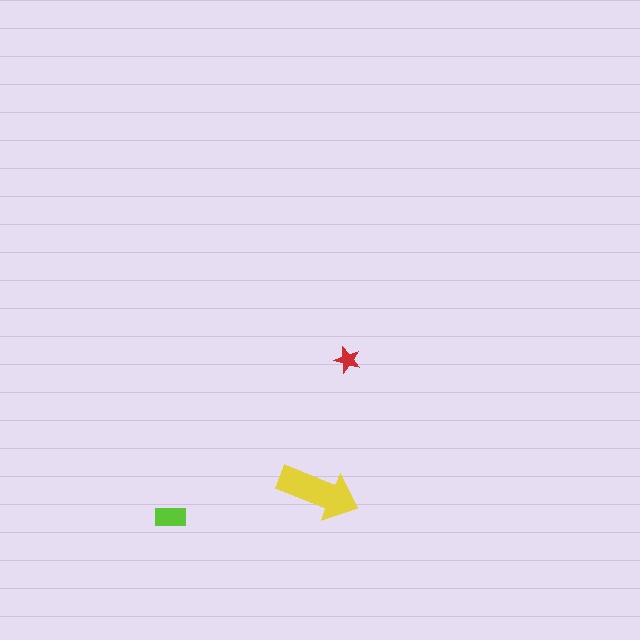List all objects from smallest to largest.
The red star, the lime rectangle, the yellow arrow.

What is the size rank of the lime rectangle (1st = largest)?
2nd.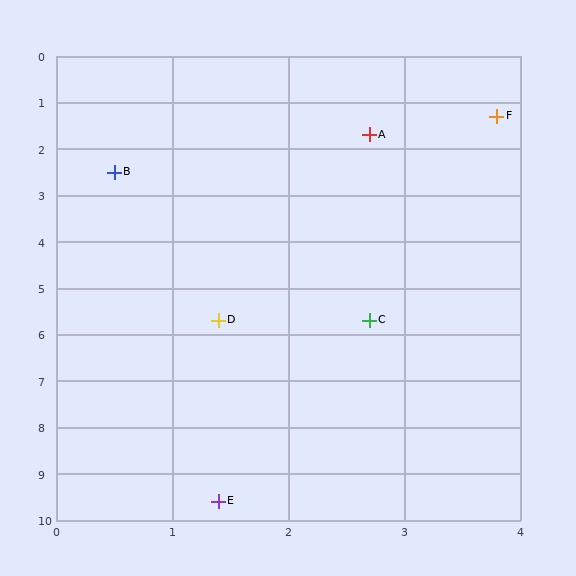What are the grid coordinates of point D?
Point D is at approximately (1.4, 5.7).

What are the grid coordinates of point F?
Point F is at approximately (3.8, 1.3).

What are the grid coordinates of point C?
Point C is at approximately (2.7, 5.7).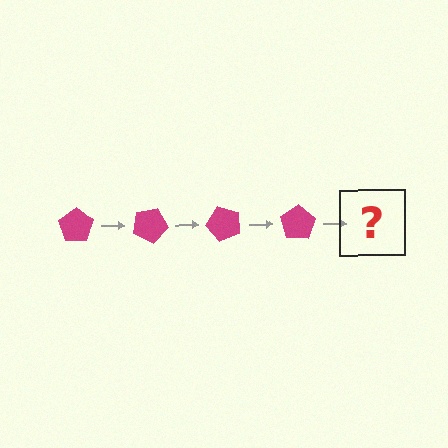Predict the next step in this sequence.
The next step is a magenta pentagon rotated 100 degrees.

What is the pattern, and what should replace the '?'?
The pattern is that the pentagon rotates 25 degrees each step. The '?' should be a magenta pentagon rotated 100 degrees.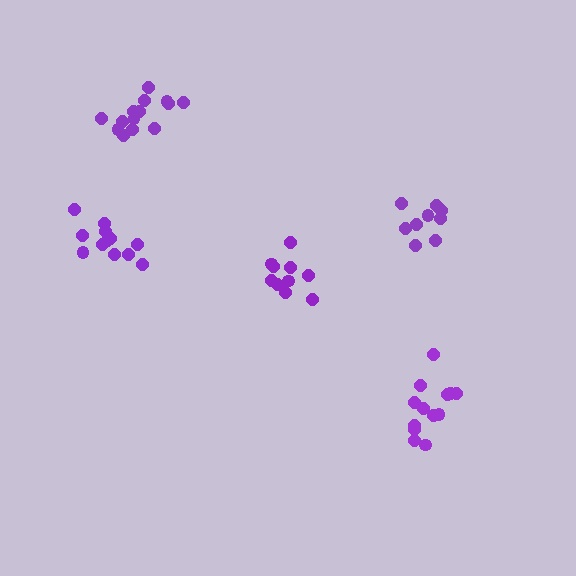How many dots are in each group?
Group 1: 12 dots, Group 2: 10 dots, Group 3: 13 dots, Group 4: 10 dots, Group 5: 14 dots (59 total).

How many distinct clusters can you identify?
There are 5 distinct clusters.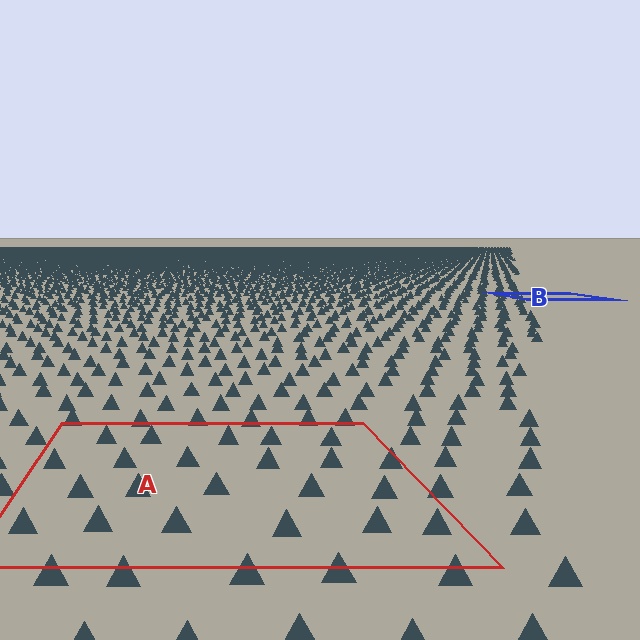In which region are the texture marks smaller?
The texture marks are smaller in region B, because it is farther away.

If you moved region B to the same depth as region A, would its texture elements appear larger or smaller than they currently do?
They would appear larger. At a closer depth, the same texture elements are projected at a bigger on-screen size.